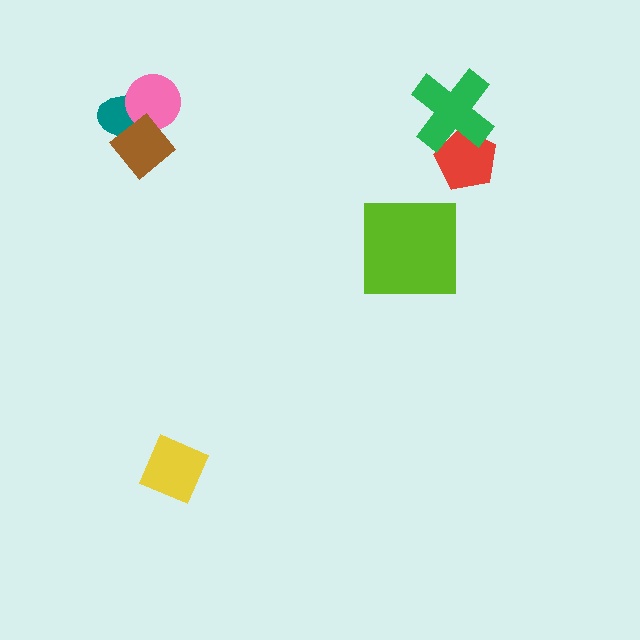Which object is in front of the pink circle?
The brown diamond is in front of the pink circle.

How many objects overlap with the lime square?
0 objects overlap with the lime square.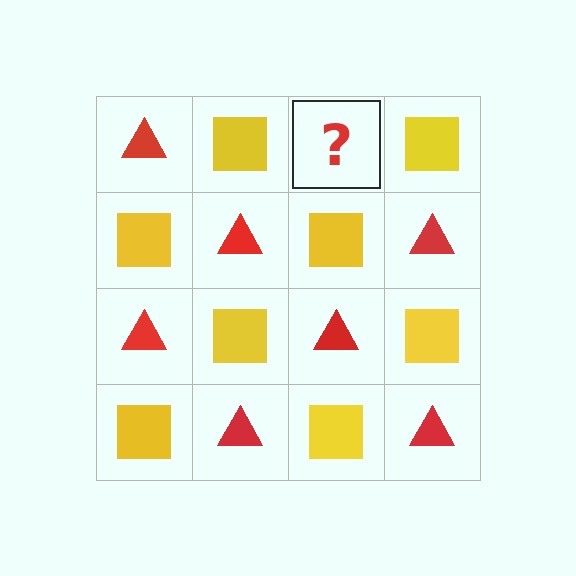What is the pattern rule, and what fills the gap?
The rule is that it alternates red triangle and yellow square in a checkerboard pattern. The gap should be filled with a red triangle.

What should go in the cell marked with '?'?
The missing cell should contain a red triangle.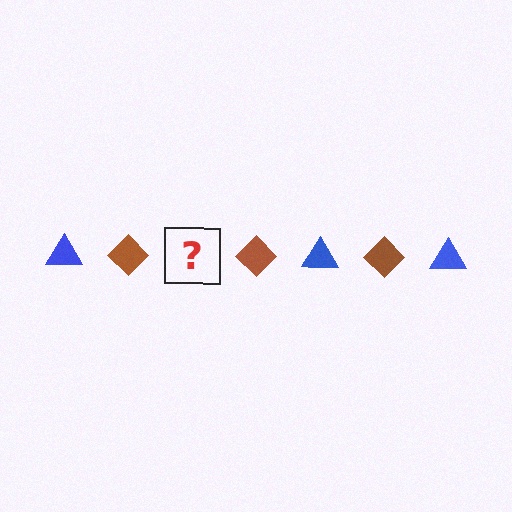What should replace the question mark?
The question mark should be replaced with a blue triangle.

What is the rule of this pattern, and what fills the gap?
The rule is that the pattern alternates between blue triangle and brown diamond. The gap should be filled with a blue triangle.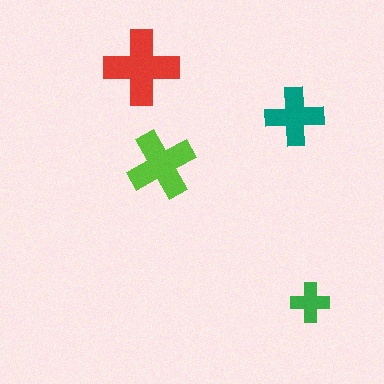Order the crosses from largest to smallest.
the red one, the lime one, the teal one, the green one.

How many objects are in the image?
There are 4 objects in the image.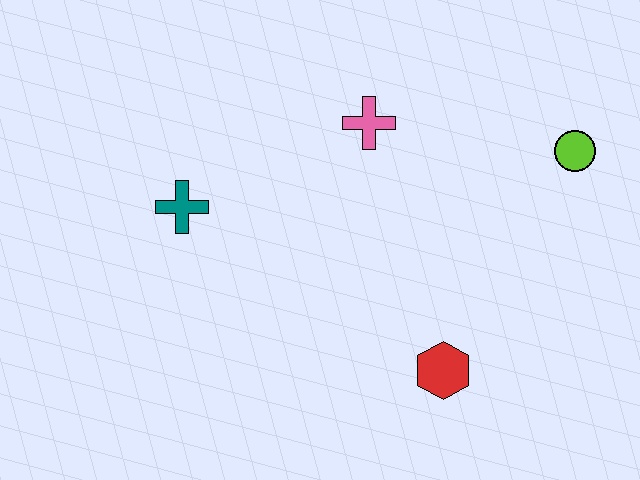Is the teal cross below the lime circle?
Yes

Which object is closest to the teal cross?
The pink cross is closest to the teal cross.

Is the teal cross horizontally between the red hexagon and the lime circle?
No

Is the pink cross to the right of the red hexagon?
No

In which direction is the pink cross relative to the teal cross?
The pink cross is to the right of the teal cross.